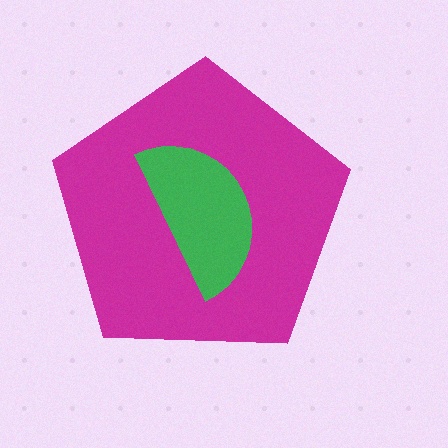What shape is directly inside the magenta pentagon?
The green semicircle.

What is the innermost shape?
The green semicircle.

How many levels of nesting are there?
2.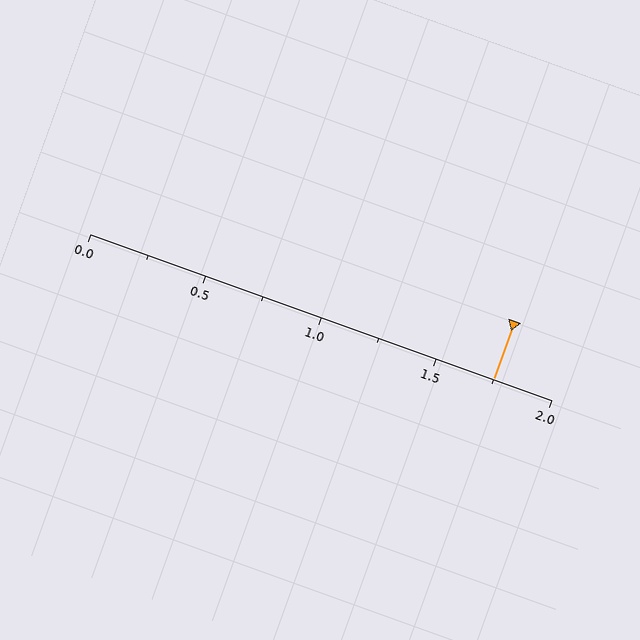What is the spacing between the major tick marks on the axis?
The major ticks are spaced 0.5 apart.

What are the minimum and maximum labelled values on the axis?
The axis runs from 0.0 to 2.0.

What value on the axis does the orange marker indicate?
The marker indicates approximately 1.75.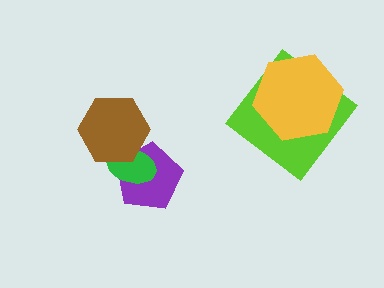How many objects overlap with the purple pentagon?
2 objects overlap with the purple pentagon.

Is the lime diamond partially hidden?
Yes, it is partially covered by another shape.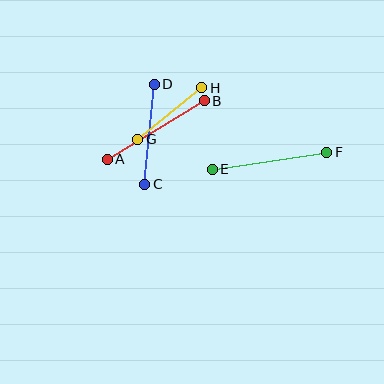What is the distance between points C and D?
The distance is approximately 101 pixels.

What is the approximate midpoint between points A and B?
The midpoint is at approximately (156, 130) pixels.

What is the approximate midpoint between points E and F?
The midpoint is at approximately (270, 161) pixels.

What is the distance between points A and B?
The distance is approximately 113 pixels.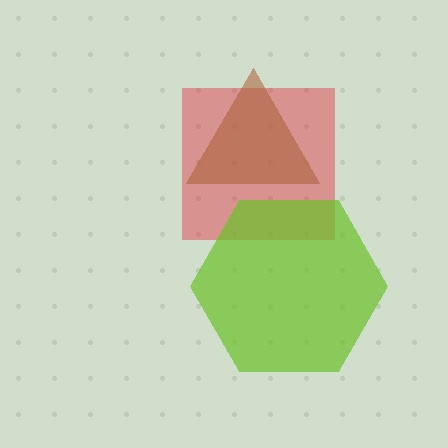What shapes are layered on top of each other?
The layered shapes are: a red square, a brown triangle, a lime hexagon.